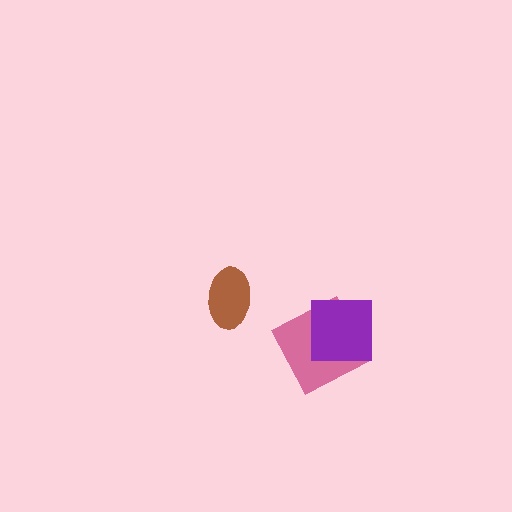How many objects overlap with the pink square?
1 object overlaps with the pink square.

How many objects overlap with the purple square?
1 object overlaps with the purple square.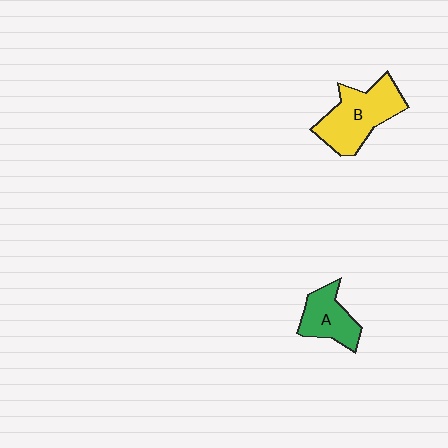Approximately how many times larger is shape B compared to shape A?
Approximately 1.6 times.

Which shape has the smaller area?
Shape A (green).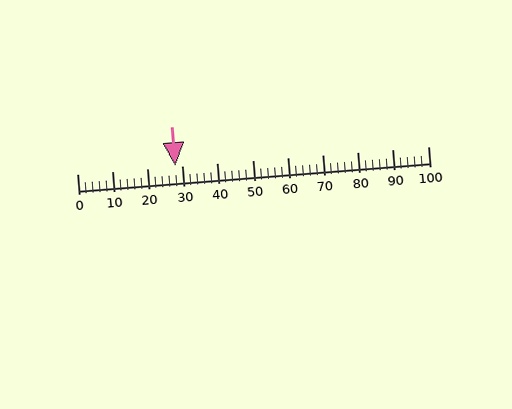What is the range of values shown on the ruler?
The ruler shows values from 0 to 100.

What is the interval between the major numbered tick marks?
The major tick marks are spaced 10 units apart.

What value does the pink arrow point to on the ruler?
The pink arrow points to approximately 28.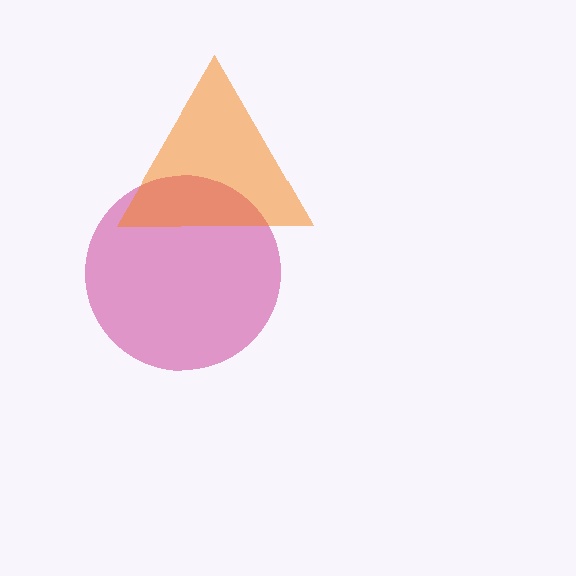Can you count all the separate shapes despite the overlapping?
Yes, there are 2 separate shapes.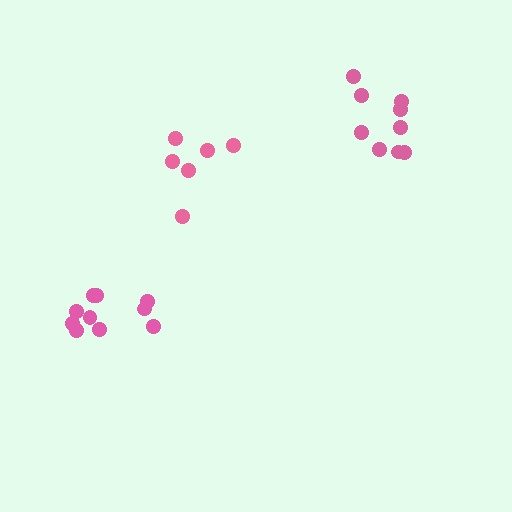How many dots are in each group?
Group 1: 10 dots, Group 2: 6 dots, Group 3: 9 dots (25 total).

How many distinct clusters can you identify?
There are 3 distinct clusters.